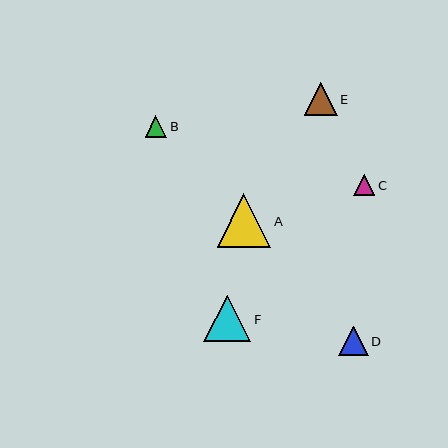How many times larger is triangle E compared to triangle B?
Triangle E is approximately 1.5 times the size of triangle B.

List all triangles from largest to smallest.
From largest to smallest: A, F, E, D, B, C.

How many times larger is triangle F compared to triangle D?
Triangle F is approximately 1.6 times the size of triangle D.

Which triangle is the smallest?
Triangle C is the smallest with a size of approximately 21 pixels.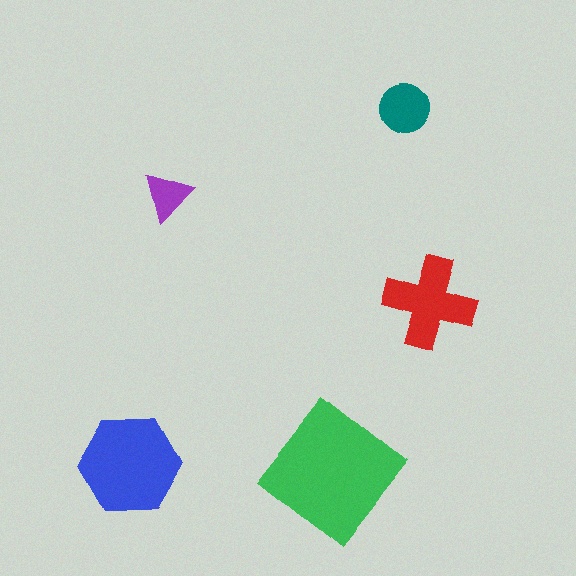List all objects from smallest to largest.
The purple triangle, the teal circle, the red cross, the blue hexagon, the green diamond.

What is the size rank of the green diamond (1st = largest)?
1st.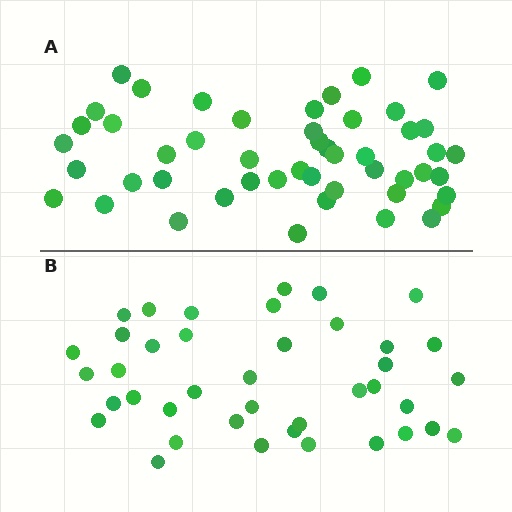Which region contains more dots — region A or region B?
Region A (the top region) has more dots.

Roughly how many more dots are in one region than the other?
Region A has roughly 8 or so more dots than region B.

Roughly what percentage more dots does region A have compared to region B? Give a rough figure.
About 20% more.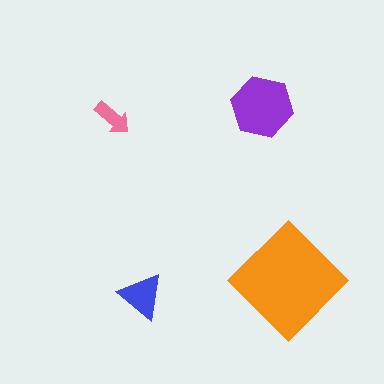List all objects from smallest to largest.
The pink arrow, the blue triangle, the purple hexagon, the orange diamond.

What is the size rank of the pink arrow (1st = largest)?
4th.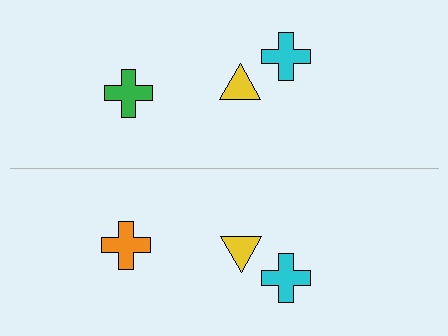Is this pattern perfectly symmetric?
No, the pattern is not perfectly symmetric. The orange cross on the bottom side breaks the symmetry — its mirror counterpart is green.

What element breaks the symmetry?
The orange cross on the bottom side breaks the symmetry — its mirror counterpart is green.